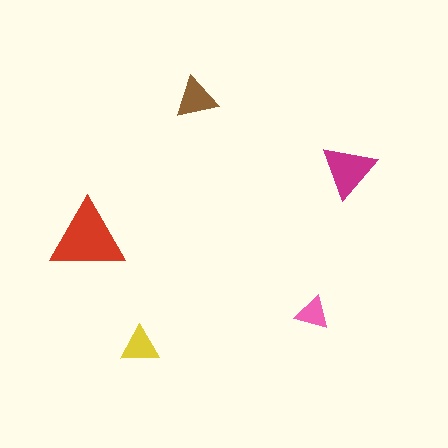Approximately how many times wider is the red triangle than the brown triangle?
About 2 times wider.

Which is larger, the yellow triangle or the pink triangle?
The yellow one.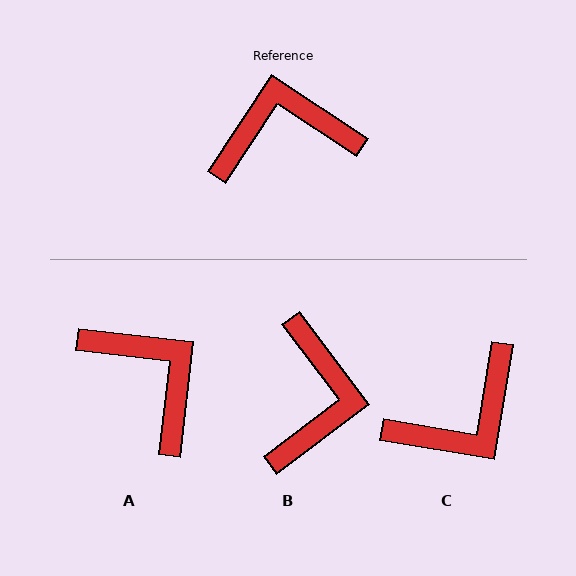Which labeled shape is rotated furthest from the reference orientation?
C, about 156 degrees away.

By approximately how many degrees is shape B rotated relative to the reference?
Approximately 109 degrees clockwise.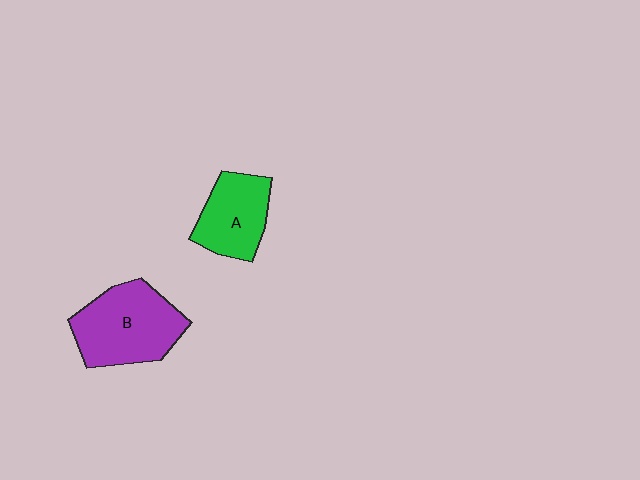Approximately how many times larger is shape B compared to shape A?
Approximately 1.4 times.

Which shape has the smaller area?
Shape A (green).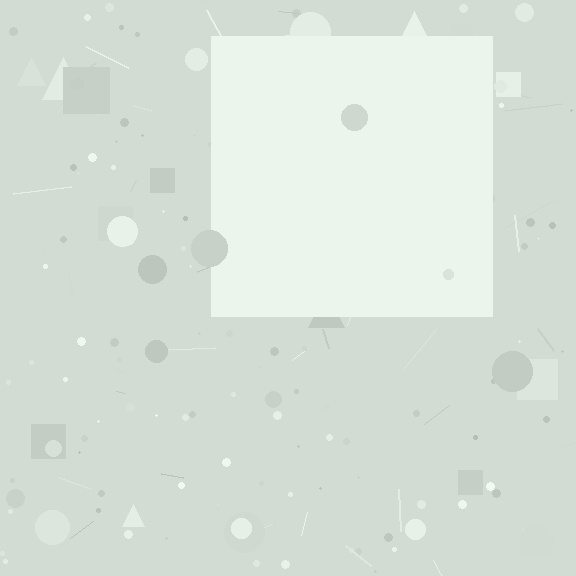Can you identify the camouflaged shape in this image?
The camouflaged shape is a square.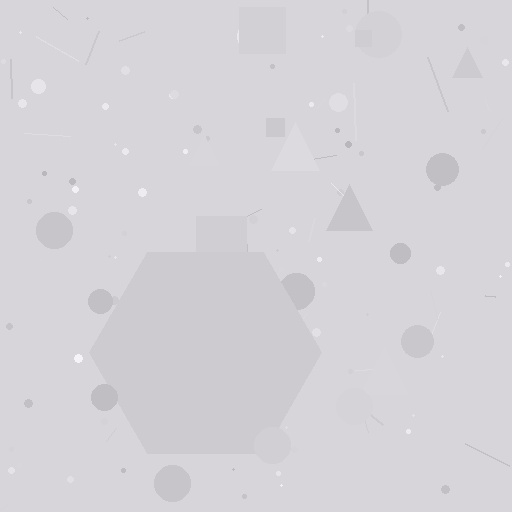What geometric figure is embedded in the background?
A hexagon is embedded in the background.